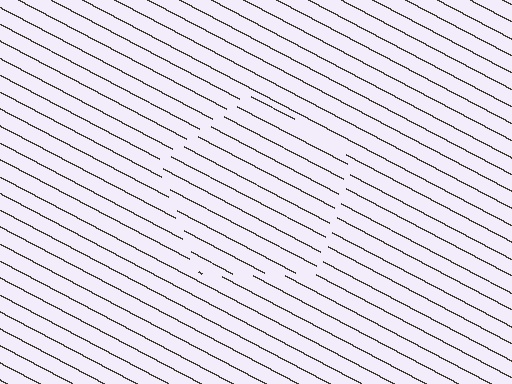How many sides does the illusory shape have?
5 sides — the line-ends trace a pentagon.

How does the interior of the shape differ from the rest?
The interior of the shape contains the same grating, shifted by half a period — the contour is defined by the phase discontinuity where line-ends from the inner and outer gratings abut.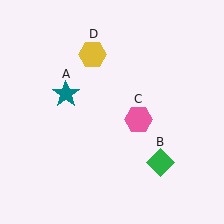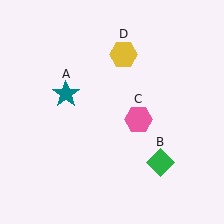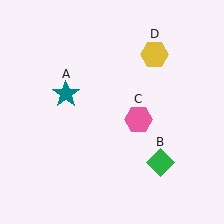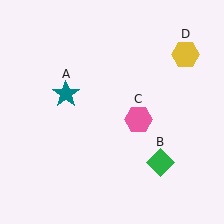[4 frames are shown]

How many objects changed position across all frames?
1 object changed position: yellow hexagon (object D).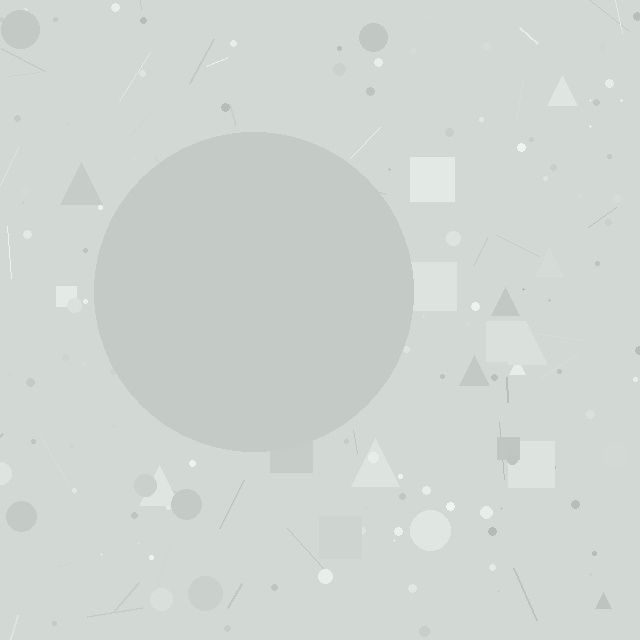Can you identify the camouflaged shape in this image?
The camouflaged shape is a circle.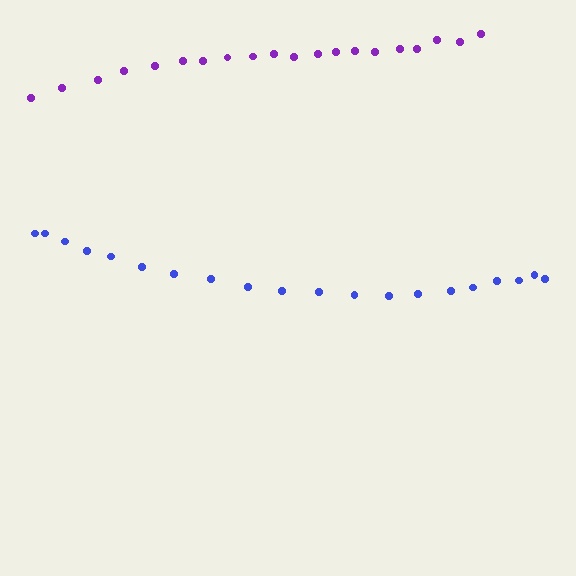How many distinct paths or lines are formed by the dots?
There are 2 distinct paths.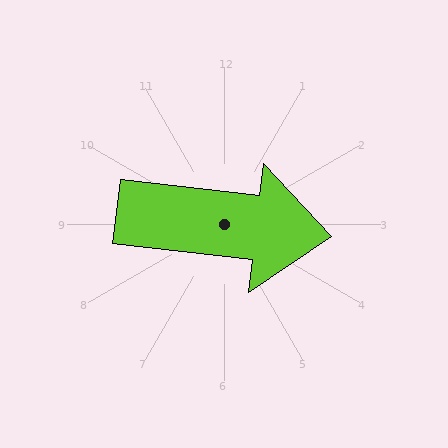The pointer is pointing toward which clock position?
Roughly 3 o'clock.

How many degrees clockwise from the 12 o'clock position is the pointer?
Approximately 97 degrees.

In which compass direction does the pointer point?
East.